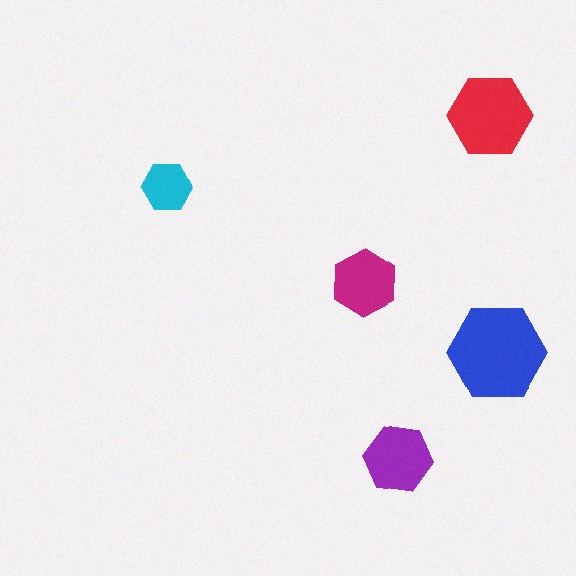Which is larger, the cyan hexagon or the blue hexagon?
The blue one.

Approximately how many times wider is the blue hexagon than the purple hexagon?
About 1.5 times wider.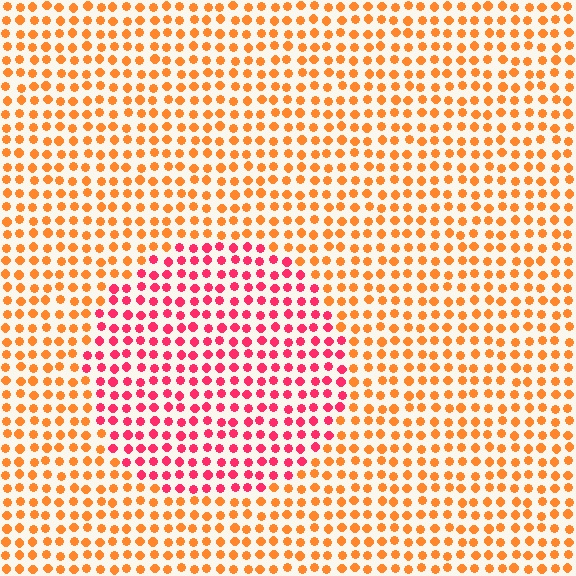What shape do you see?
I see a circle.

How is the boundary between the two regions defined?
The boundary is defined purely by a slight shift in hue (about 44 degrees). Spacing, size, and orientation are identical on both sides.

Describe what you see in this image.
The image is filled with small orange elements in a uniform arrangement. A circle-shaped region is visible where the elements are tinted to a slightly different hue, forming a subtle color boundary.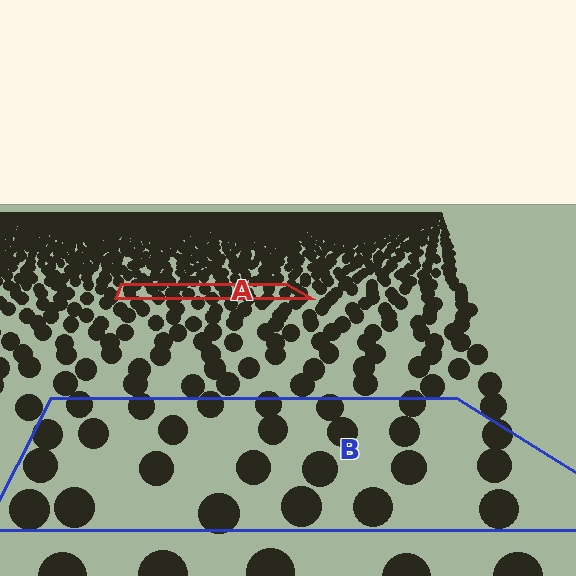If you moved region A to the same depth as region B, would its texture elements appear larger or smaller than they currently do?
They would appear larger. At a closer depth, the same texture elements are projected at a bigger on-screen size.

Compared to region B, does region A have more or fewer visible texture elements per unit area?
Region A has more texture elements per unit area — they are packed more densely because it is farther away.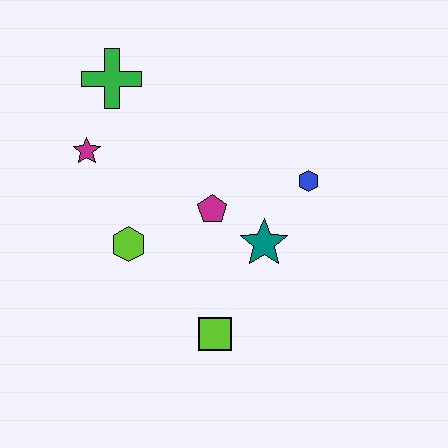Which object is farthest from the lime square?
The green cross is farthest from the lime square.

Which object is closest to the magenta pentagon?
The teal star is closest to the magenta pentagon.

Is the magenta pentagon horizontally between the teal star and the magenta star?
Yes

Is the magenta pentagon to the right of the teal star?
No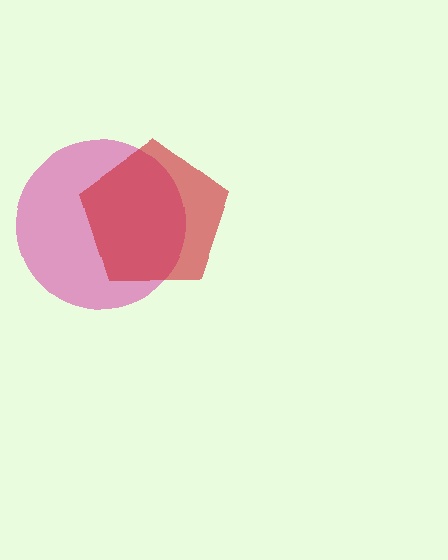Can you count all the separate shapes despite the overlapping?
Yes, there are 2 separate shapes.